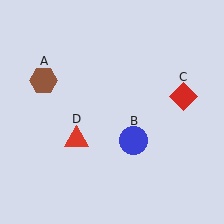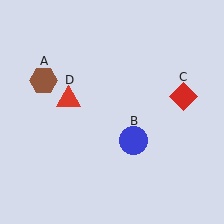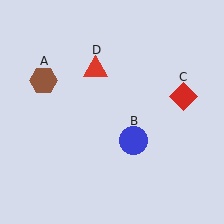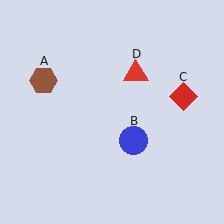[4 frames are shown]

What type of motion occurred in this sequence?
The red triangle (object D) rotated clockwise around the center of the scene.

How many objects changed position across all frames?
1 object changed position: red triangle (object D).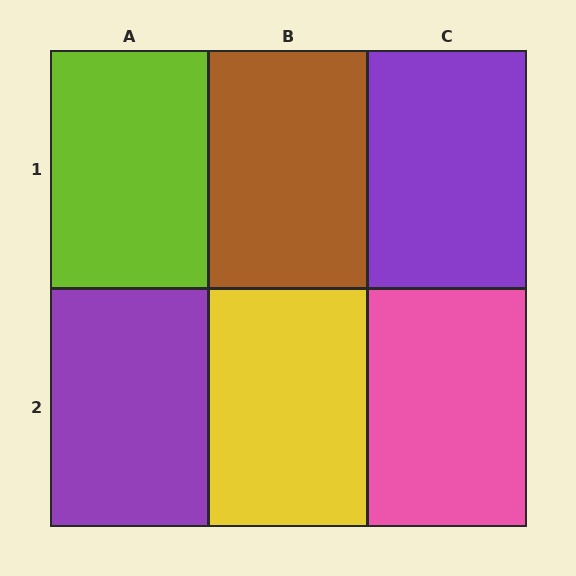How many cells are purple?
2 cells are purple.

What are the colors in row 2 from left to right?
Purple, yellow, pink.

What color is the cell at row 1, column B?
Brown.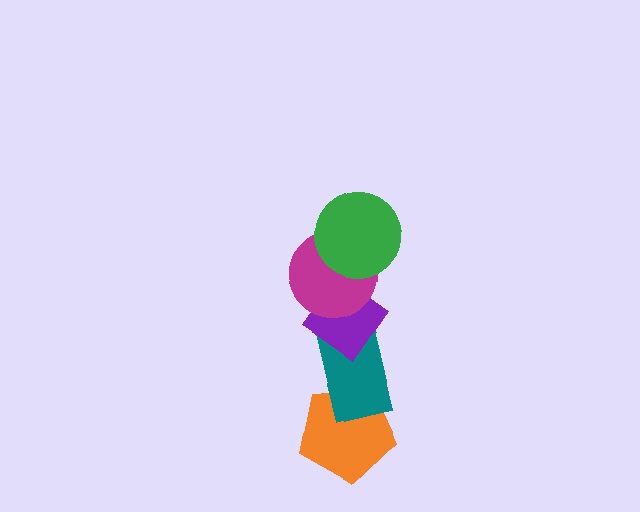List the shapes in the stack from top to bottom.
From top to bottom: the green circle, the magenta circle, the purple diamond, the teal rectangle, the orange pentagon.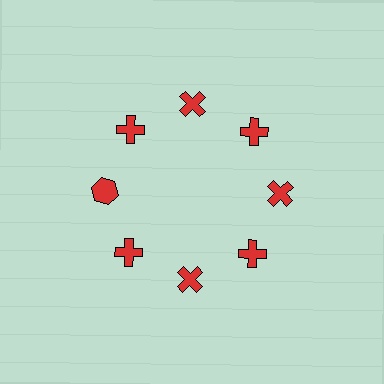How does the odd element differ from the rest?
It has a different shape: hexagon instead of cross.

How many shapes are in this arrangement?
There are 8 shapes arranged in a ring pattern.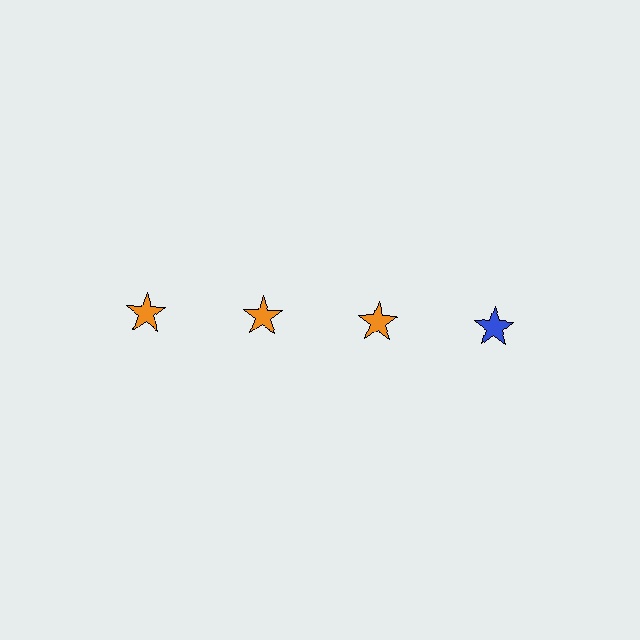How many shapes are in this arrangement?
There are 4 shapes arranged in a grid pattern.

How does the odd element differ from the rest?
It has a different color: blue instead of orange.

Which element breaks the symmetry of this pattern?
The blue star in the top row, second from right column breaks the symmetry. All other shapes are orange stars.